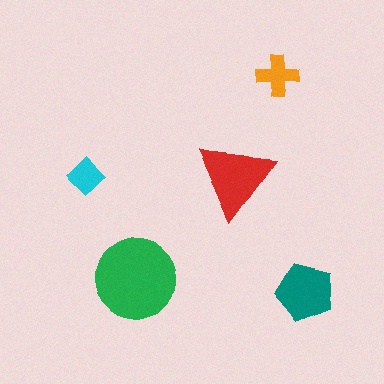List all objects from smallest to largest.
The cyan diamond, the orange cross, the teal pentagon, the red triangle, the green circle.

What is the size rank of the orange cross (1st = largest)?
4th.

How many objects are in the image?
There are 5 objects in the image.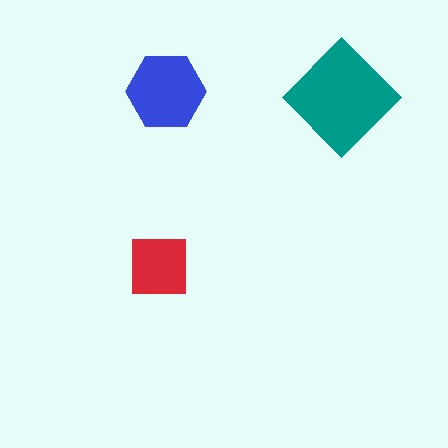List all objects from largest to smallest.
The teal diamond, the blue hexagon, the red square.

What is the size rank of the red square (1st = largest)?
3rd.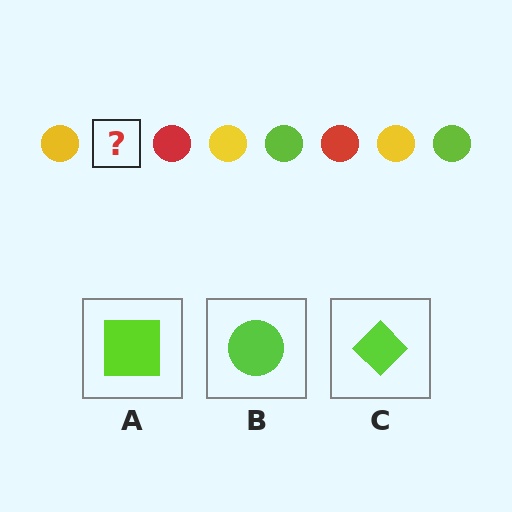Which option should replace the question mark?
Option B.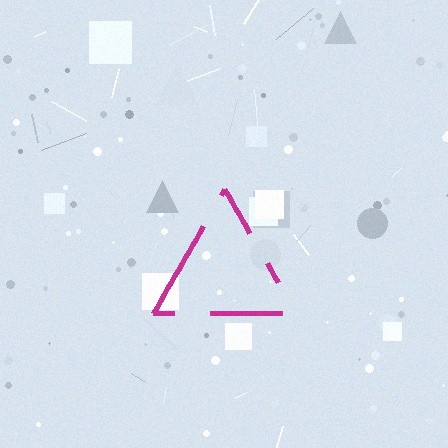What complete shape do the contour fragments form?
The contour fragments form a triangle.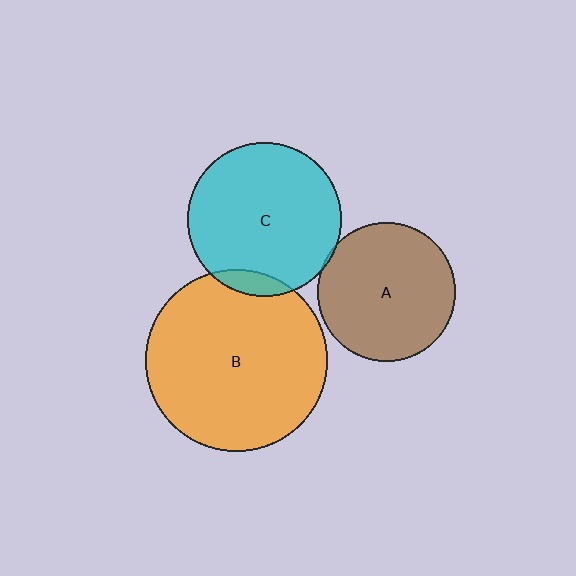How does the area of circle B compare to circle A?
Approximately 1.7 times.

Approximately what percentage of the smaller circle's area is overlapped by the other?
Approximately 5%.